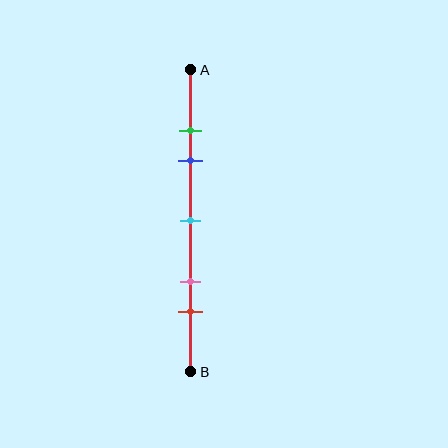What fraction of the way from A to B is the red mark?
The red mark is approximately 80% (0.8) of the way from A to B.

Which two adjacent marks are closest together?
The green and blue marks are the closest adjacent pair.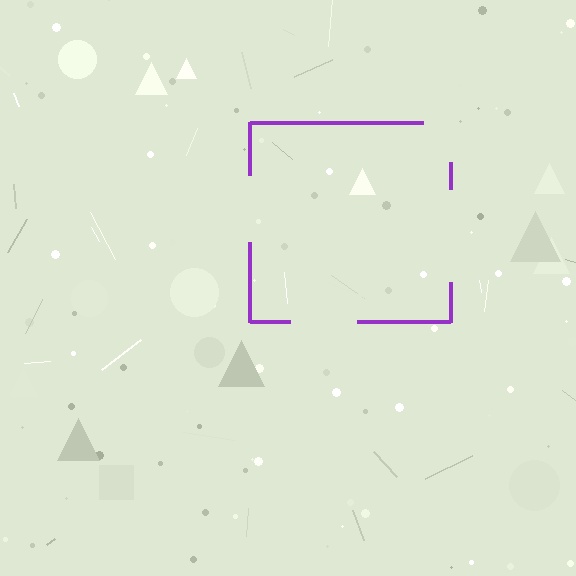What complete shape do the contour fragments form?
The contour fragments form a square.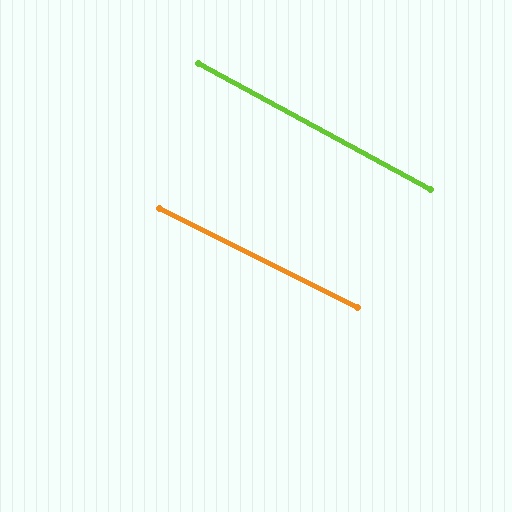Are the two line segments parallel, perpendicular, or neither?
Parallel — their directions differ by only 1.9°.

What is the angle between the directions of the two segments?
Approximately 2 degrees.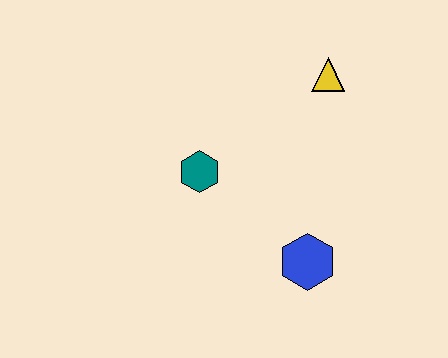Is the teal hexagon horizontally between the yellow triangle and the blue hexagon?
No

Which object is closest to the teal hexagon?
The blue hexagon is closest to the teal hexagon.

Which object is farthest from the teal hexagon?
The yellow triangle is farthest from the teal hexagon.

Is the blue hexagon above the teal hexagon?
No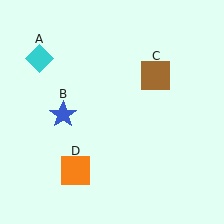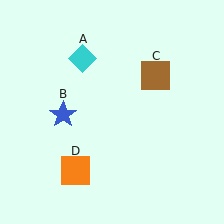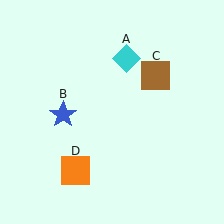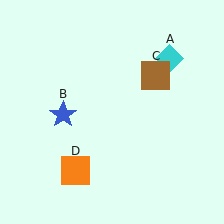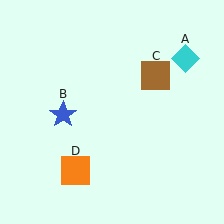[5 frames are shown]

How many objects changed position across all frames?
1 object changed position: cyan diamond (object A).